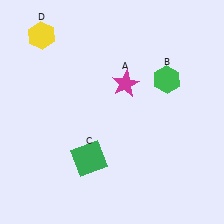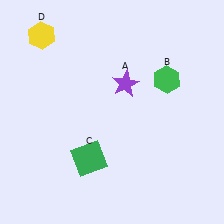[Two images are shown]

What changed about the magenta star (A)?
In Image 1, A is magenta. In Image 2, it changed to purple.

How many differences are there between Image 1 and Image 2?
There is 1 difference between the two images.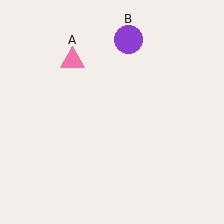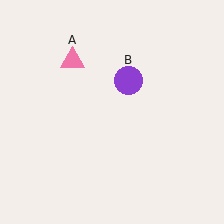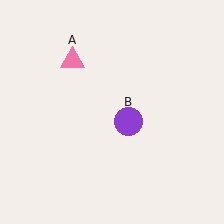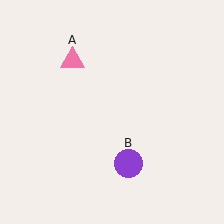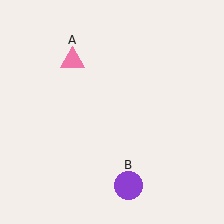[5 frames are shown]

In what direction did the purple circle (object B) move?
The purple circle (object B) moved down.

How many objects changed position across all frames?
1 object changed position: purple circle (object B).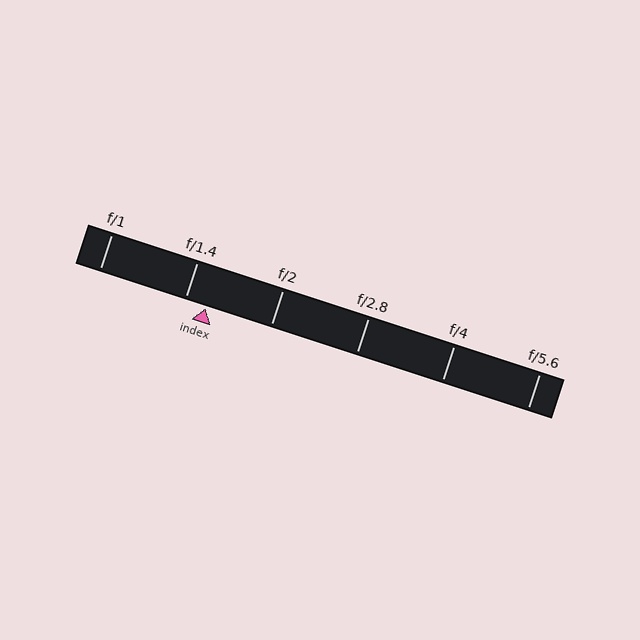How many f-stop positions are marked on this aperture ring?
There are 6 f-stop positions marked.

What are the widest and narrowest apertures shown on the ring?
The widest aperture shown is f/1 and the narrowest is f/5.6.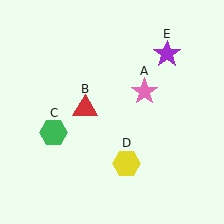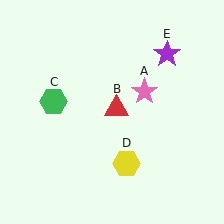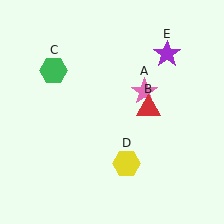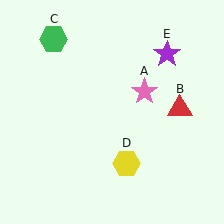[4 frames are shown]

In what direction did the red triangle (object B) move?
The red triangle (object B) moved right.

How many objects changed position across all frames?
2 objects changed position: red triangle (object B), green hexagon (object C).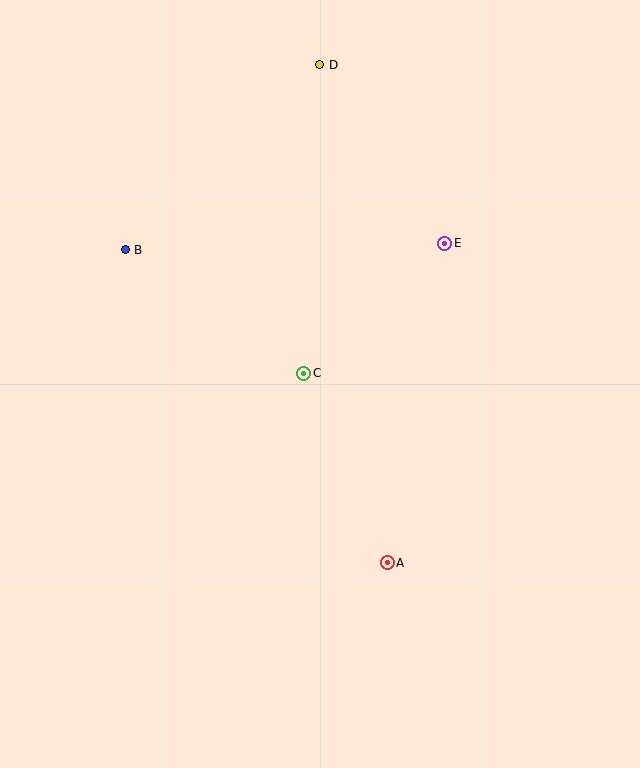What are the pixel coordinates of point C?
Point C is at (304, 373).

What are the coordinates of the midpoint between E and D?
The midpoint between E and D is at (382, 154).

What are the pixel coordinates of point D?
Point D is at (320, 65).